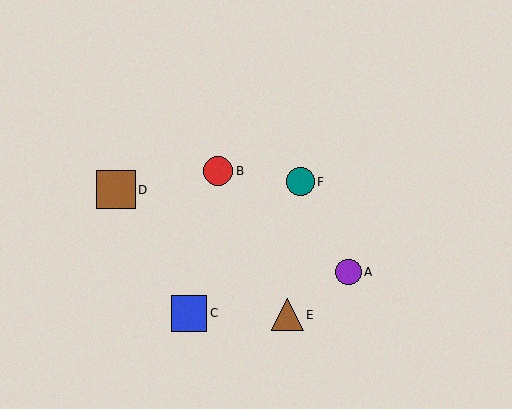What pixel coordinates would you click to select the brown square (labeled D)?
Click at (116, 190) to select the brown square D.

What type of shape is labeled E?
Shape E is a brown triangle.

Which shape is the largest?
The brown square (labeled D) is the largest.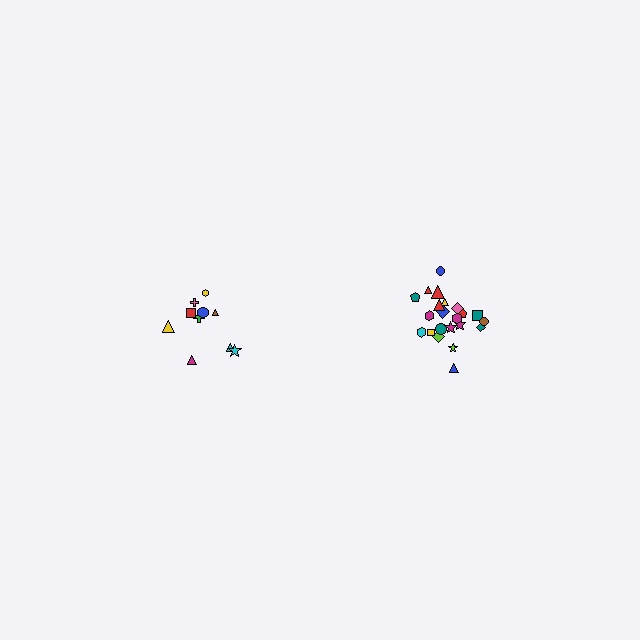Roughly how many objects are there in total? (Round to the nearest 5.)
Roughly 30 objects in total.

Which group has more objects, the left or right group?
The right group.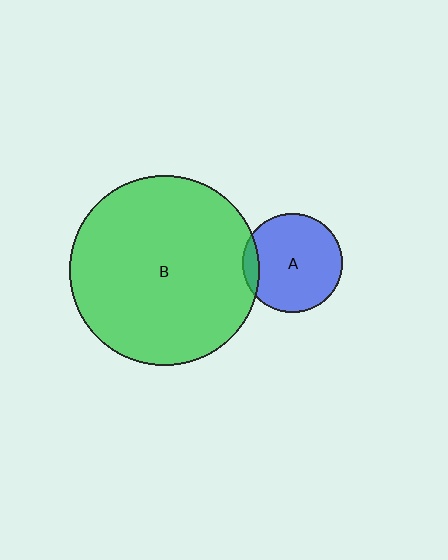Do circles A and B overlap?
Yes.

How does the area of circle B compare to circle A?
Approximately 3.6 times.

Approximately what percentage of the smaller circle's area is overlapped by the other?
Approximately 10%.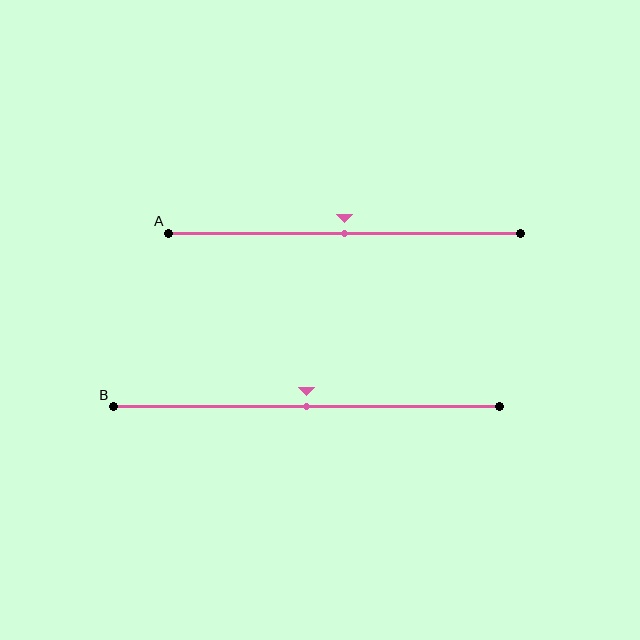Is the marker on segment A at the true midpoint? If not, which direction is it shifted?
Yes, the marker on segment A is at the true midpoint.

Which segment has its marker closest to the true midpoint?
Segment A has its marker closest to the true midpoint.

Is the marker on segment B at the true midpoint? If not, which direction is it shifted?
Yes, the marker on segment B is at the true midpoint.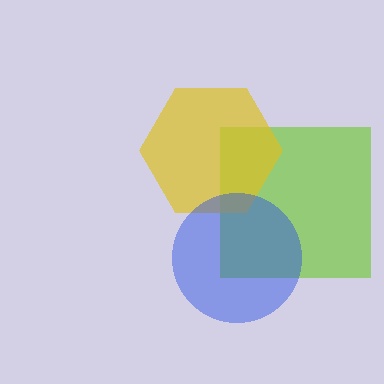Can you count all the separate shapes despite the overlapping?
Yes, there are 3 separate shapes.